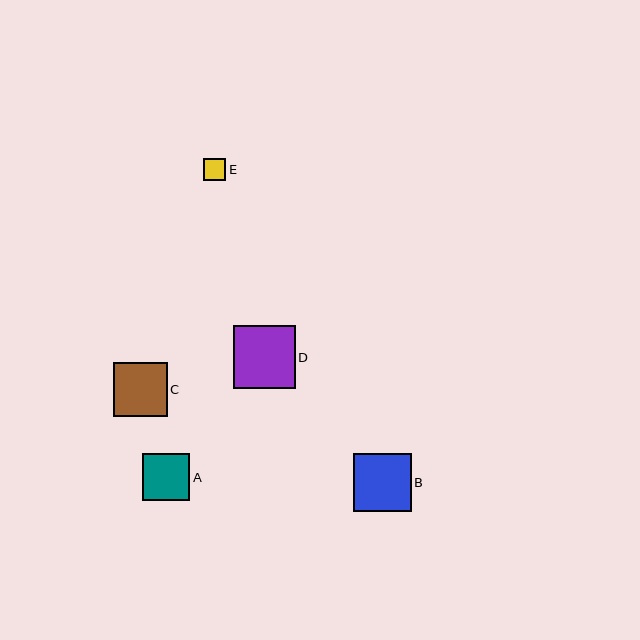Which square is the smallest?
Square E is the smallest with a size of approximately 23 pixels.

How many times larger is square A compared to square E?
Square A is approximately 2.1 times the size of square E.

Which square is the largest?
Square D is the largest with a size of approximately 62 pixels.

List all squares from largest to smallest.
From largest to smallest: D, B, C, A, E.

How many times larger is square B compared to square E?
Square B is approximately 2.6 times the size of square E.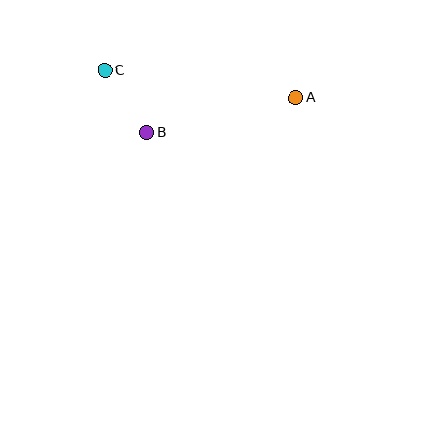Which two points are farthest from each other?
Points A and C are farthest from each other.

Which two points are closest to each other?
Points B and C are closest to each other.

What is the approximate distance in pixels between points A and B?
The distance between A and B is approximately 154 pixels.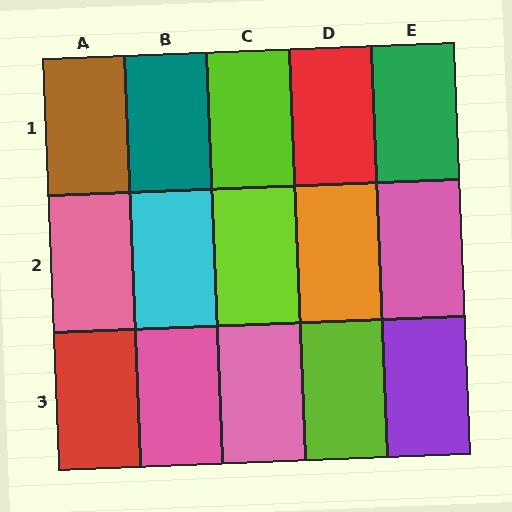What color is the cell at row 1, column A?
Brown.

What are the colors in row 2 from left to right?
Pink, cyan, lime, orange, pink.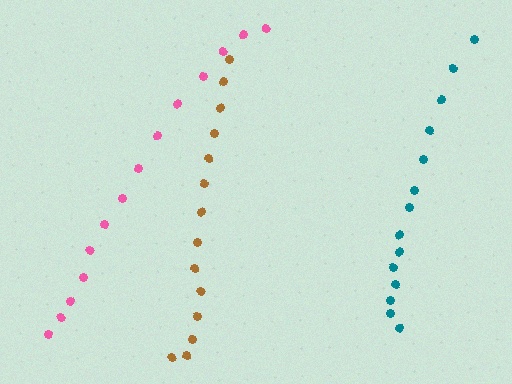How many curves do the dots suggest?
There are 3 distinct paths.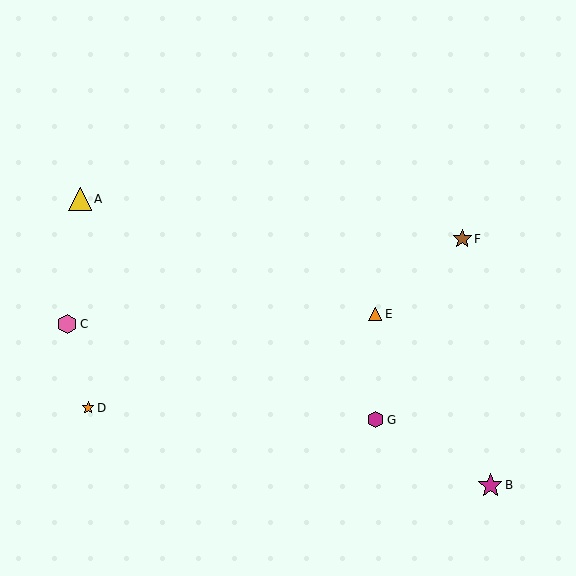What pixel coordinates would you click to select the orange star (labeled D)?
Click at (88, 408) to select the orange star D.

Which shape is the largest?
The magenta star (labeled B) is the largest.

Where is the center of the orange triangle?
The center of the orange triangle is at (375, 314).